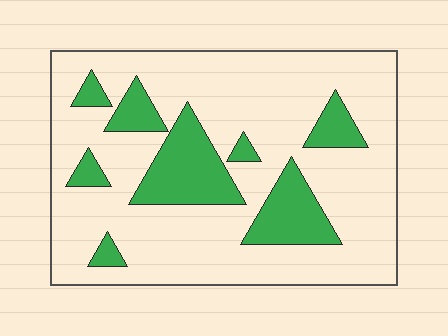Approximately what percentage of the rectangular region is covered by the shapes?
Approximately 20%.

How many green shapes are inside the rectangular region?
8.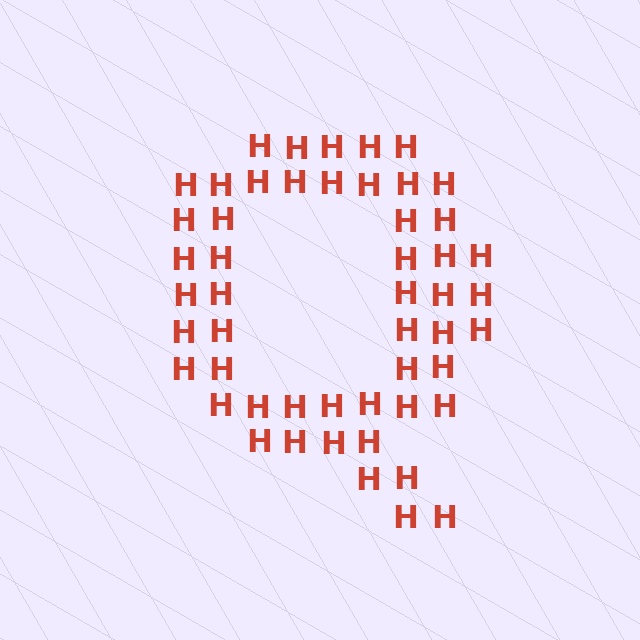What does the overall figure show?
The overall figure shows the letter Q.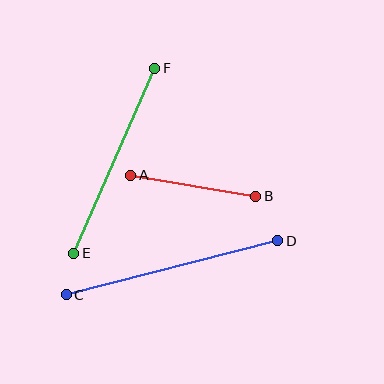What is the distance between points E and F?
The distance is approximately 202 pixels.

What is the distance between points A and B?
The distance is approximately 126 pixels.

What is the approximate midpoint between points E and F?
The midpoint is at approximately (114, 161) pixels.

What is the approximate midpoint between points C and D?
The midpoint is at approximately (172, 268) pixels.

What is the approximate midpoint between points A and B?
The midpoint is at approximately (193, 186) pixels.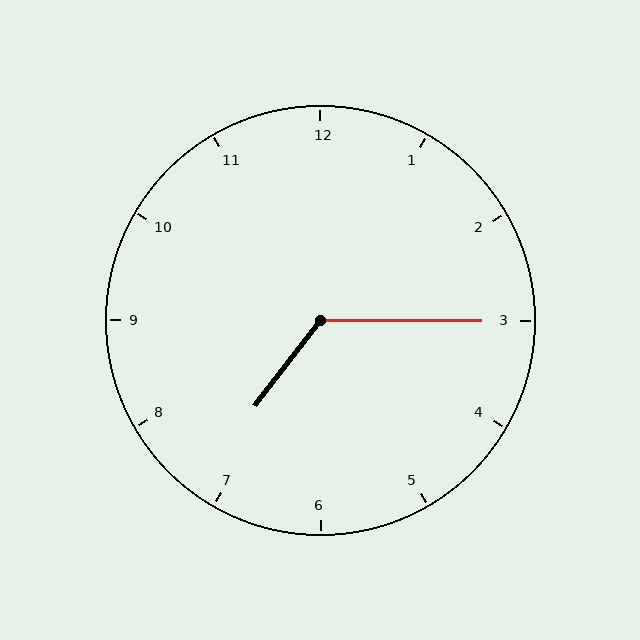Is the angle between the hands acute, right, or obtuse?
It is obtuse.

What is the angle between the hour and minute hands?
Approximately 128 degrees.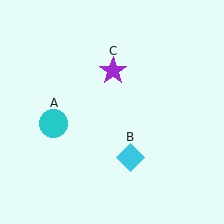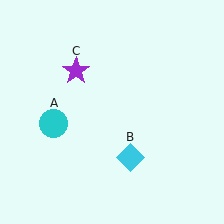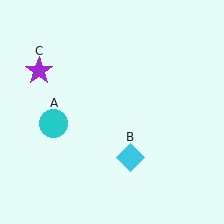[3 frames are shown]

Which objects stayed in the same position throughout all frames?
Cyan circle (object A) and cyan diamond (object B) remained stationary.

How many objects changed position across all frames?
1 object changed position: purple star (object C).